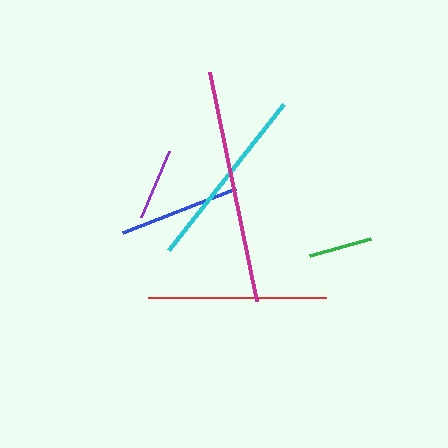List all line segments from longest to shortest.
From longest to shortest: magenta, cyan, red, blue, purple, green.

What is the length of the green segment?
The green segment is approximately 63 pixels long.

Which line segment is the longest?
The magenta line is the longest at approximately 234 pixels.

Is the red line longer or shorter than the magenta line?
The magenta line is longer than the red line.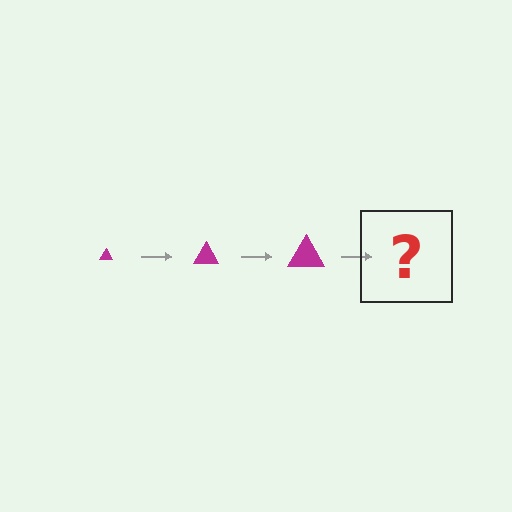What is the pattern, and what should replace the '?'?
The pattern is that the triangle gets progressively larger each step. The '?' should be a magenta triangle, larger than the previous one.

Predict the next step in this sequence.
The next step is a magenta triangle, larger than the previous one.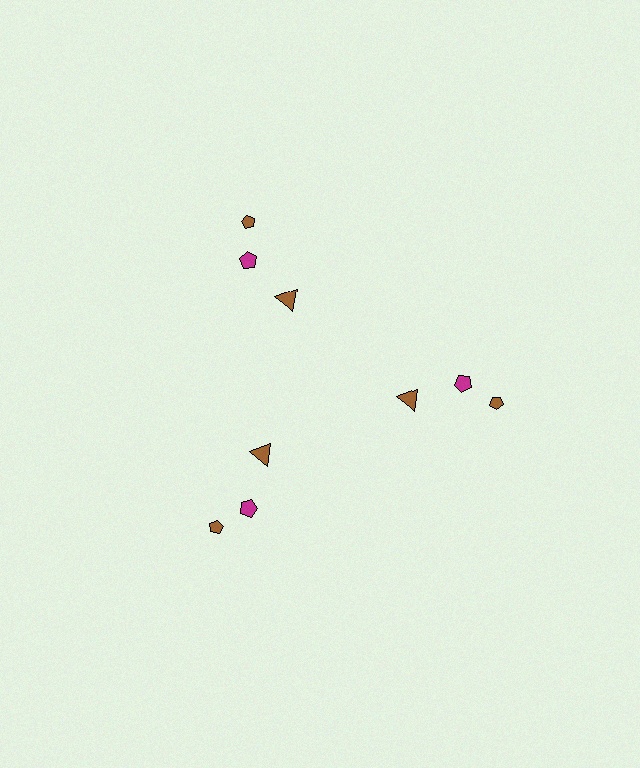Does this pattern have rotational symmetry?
Yes, this pattern has 3-fold rotational symmetry. It looks the same after rotating 120 degrees around the center.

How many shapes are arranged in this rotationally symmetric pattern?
There are 9 shapes, arranged in 3 groups of 3.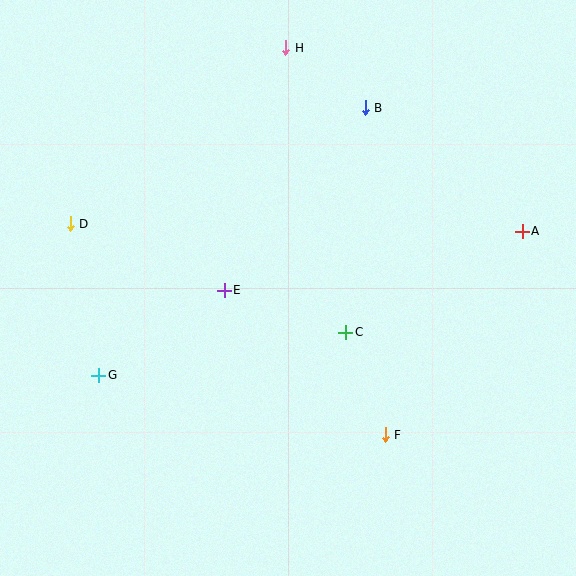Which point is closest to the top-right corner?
Point B is closest to the top-right corner.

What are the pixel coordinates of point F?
Point F is at (385, 435).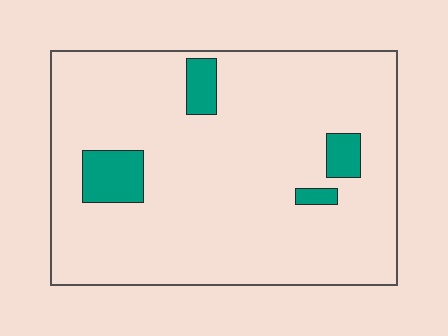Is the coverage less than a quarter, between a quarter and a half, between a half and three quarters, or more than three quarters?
Less than a quarter.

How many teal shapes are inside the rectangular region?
4.